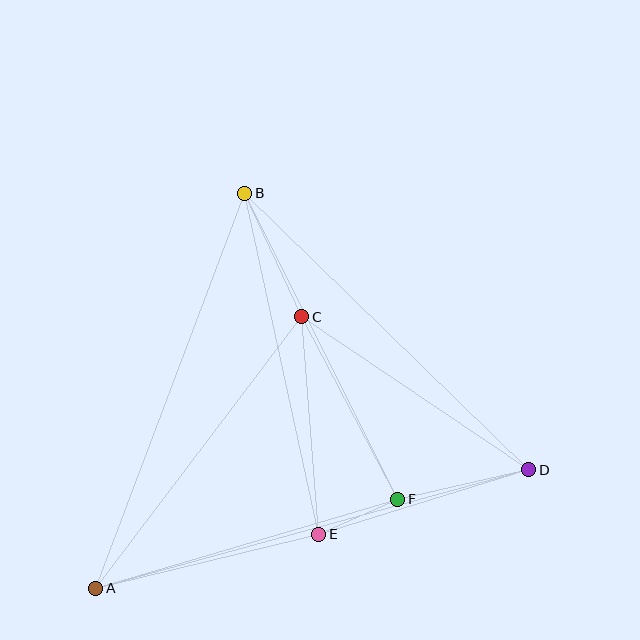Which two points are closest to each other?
Points E and F are closest to each other.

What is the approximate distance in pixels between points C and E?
The distance between C and E is approximately 218 pixels.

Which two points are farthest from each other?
Points A and D are farthest from each other.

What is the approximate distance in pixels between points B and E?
The distance between B and E is approximately 349 pixels.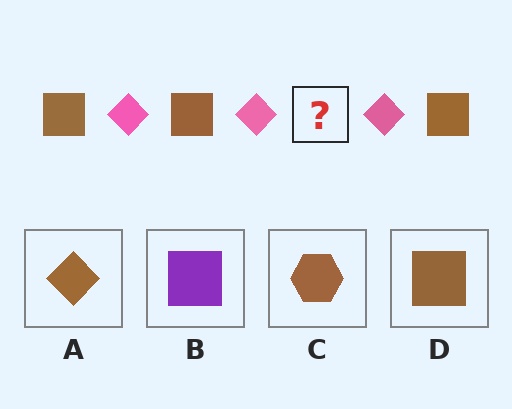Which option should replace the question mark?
Option D.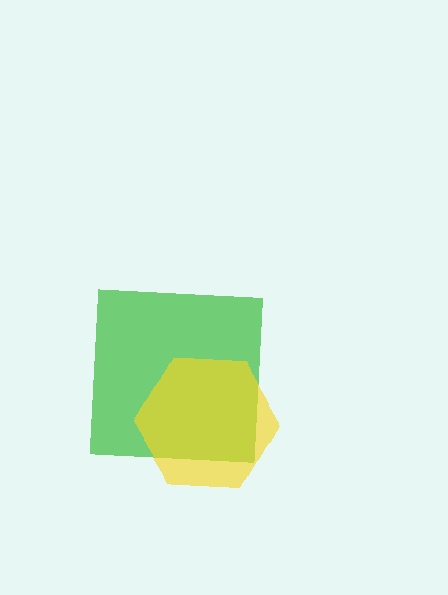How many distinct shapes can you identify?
There are 2 distinct shapes: a green square, a yellow hexagon.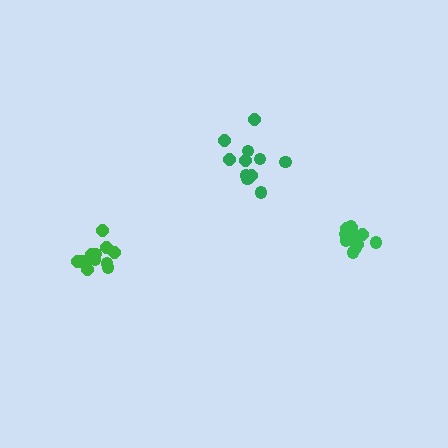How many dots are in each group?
Group 1: 11 dots, Group 2: 11 dots, Group 3: 13 dots (35 total).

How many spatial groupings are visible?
There are 3 spatial groupings.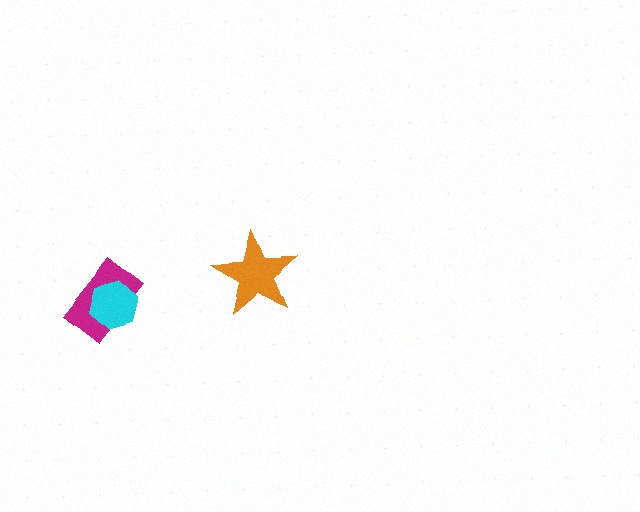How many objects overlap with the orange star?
0 objects overlap with the orange star.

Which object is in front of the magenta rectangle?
The cyan hexagon is in front of the magenta rectangle.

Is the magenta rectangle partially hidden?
Yes, it is partially covered by another shape.